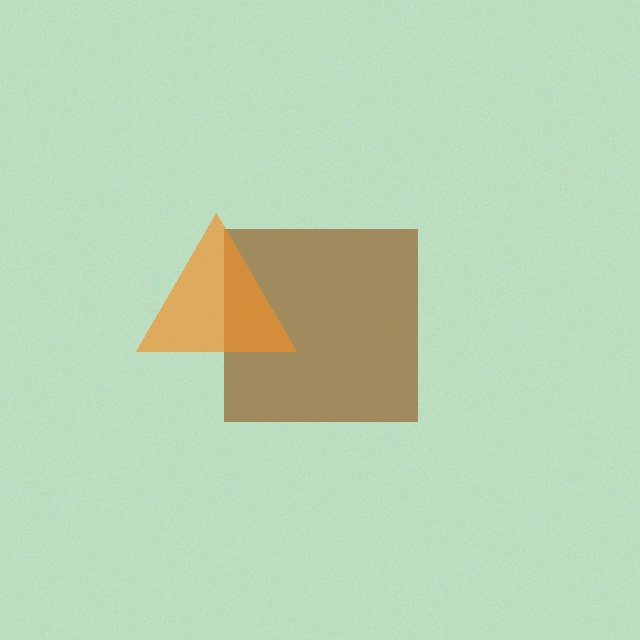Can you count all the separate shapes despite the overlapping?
Yes, there are 2 separate shapes.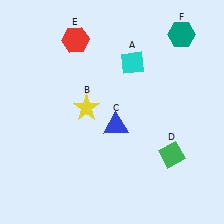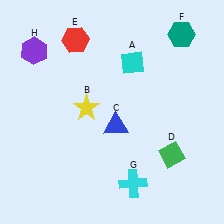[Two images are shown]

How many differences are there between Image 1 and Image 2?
There are 2 differences between the two images.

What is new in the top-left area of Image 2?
A purple hexagon (H) was added in the top-left area of Image 2.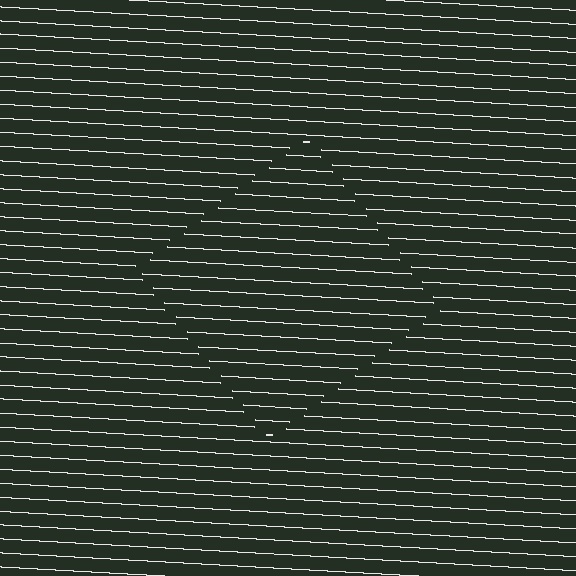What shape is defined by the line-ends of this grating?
An illusory square. The interior of the shape contains the same grating, shifted by half a period — the contour is defined by the phase discontinuity where line-ends from the inner and outer gratings abut.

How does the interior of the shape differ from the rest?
The interior of the shape contains the same grating, shifted by half a period — the contour is defined by the phase discontinuity where line-ends from the inner and outer gratings abut.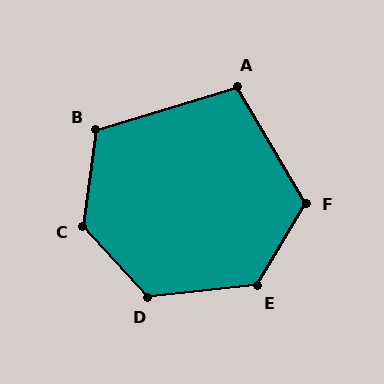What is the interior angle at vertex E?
Approximately 126 degrees (obtuse).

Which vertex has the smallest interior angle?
A, at approximately 104 degrees.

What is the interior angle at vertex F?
Approximately 119 degrees (obtuse).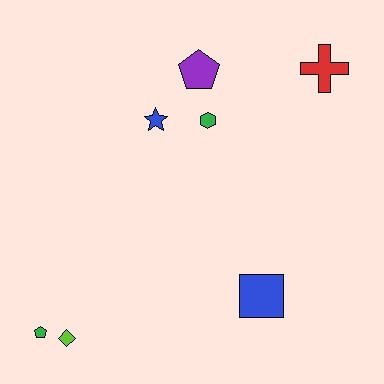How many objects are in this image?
There are 7 objects.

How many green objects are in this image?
There are 2 green objects.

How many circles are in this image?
There are no circles.